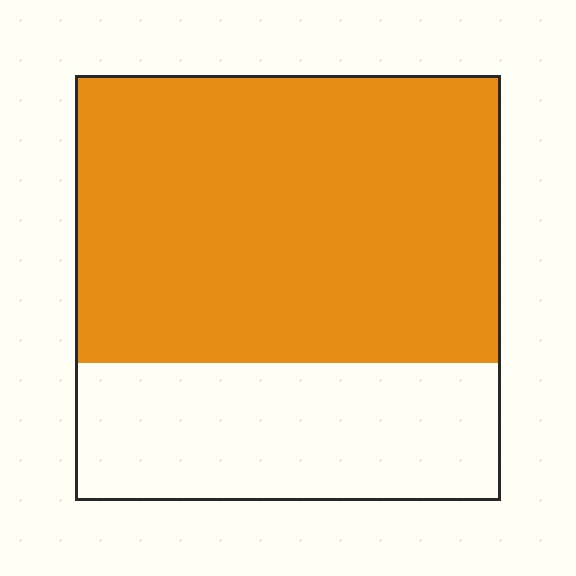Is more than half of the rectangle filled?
Yes.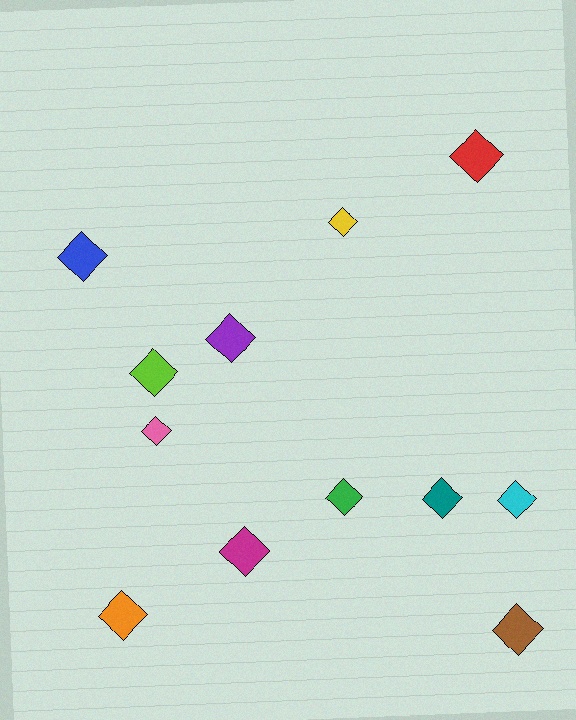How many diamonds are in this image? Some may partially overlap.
There are 12 diamonds.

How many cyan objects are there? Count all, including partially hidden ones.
There is 1 cyan object.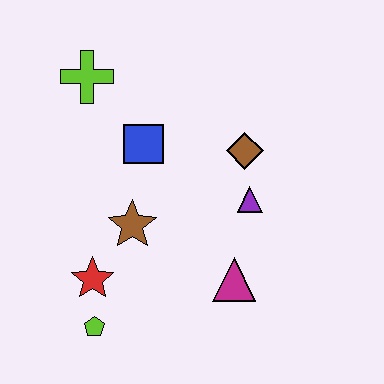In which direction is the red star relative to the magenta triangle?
The red star is to the left of the magenta triangle.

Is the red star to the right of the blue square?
No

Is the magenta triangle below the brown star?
Yes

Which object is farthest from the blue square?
The lime pentagon is farthest from the blue square.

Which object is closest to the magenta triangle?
The purple triangle is closest to the magenta triangle.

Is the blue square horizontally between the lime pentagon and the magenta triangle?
Yes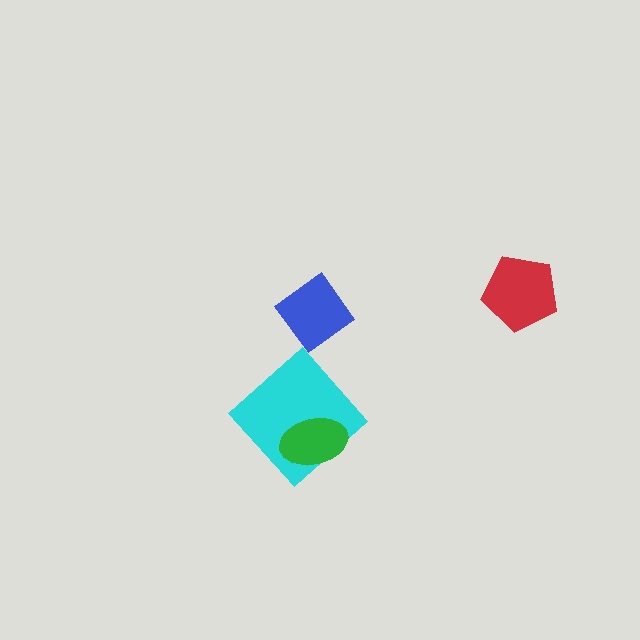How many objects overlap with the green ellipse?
1 object overlaps with the green ellipse.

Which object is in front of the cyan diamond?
The green ellipse is in front of the cyan diamond.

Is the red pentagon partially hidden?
No, no other shape covers it.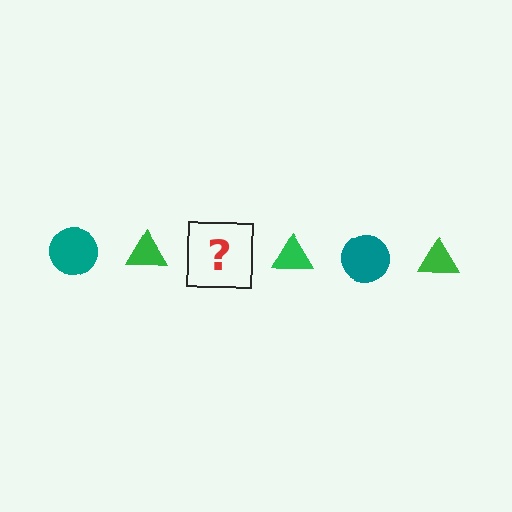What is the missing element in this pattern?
The missing element is a teal circle.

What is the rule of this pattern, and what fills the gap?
The rule is that the pattern alternates between teal circle and green triangle. The gap should be filled with a teal circle.